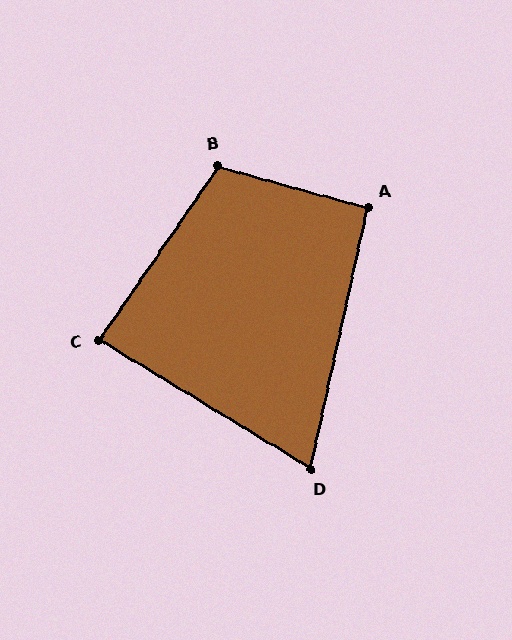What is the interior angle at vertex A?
Approximately 93 degrees (approximately right).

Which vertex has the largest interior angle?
B, at approximately 109 degrees.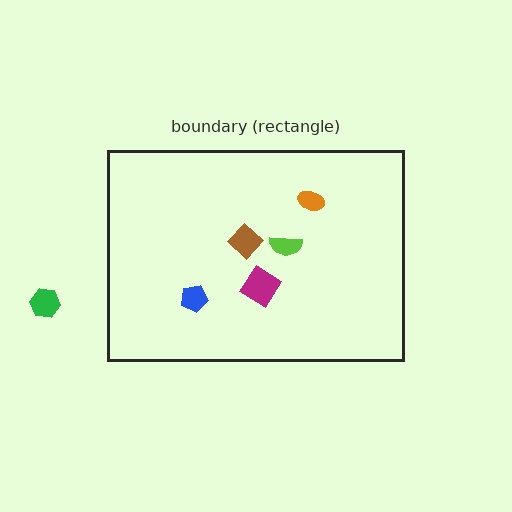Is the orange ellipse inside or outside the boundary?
Inside.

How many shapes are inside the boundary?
5 inside, 1 outside.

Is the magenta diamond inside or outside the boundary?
Inside.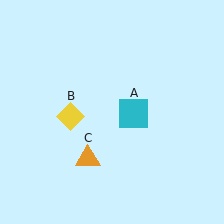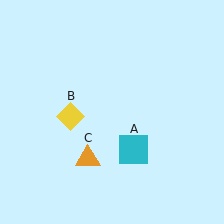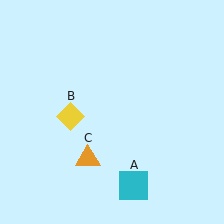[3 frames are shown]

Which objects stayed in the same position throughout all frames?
Yellow diamond (object B) and orange triangle (object C) remained stationary.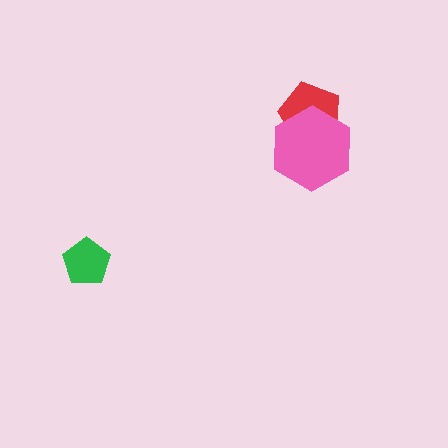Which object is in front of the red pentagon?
The pink hexagon is in front of the red pentagon.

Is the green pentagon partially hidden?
No, no other shape covers it.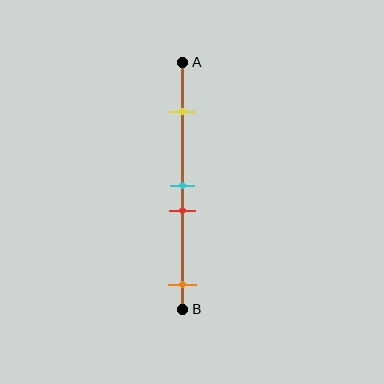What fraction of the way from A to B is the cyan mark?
The cyan mark is approximately 50% (0.5) of the way from A to B.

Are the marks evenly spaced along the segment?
No, the marks are not evenly spaced.